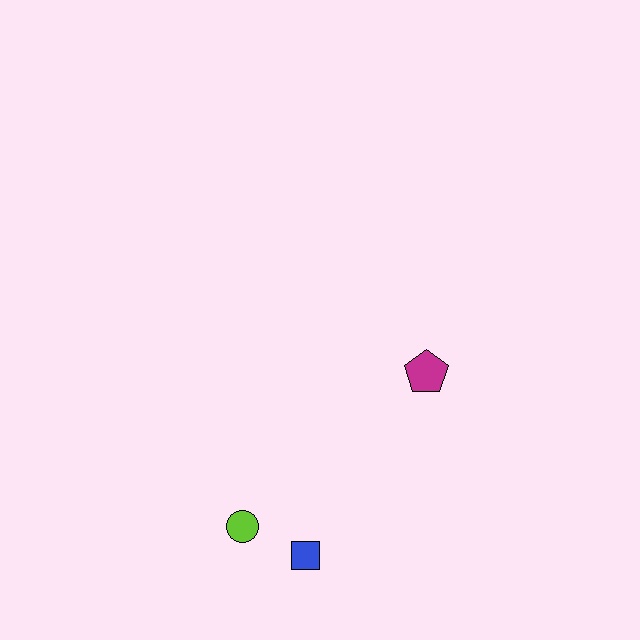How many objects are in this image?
There are 3 objects.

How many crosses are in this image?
There are no crosses.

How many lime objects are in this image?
There is 1 lime object.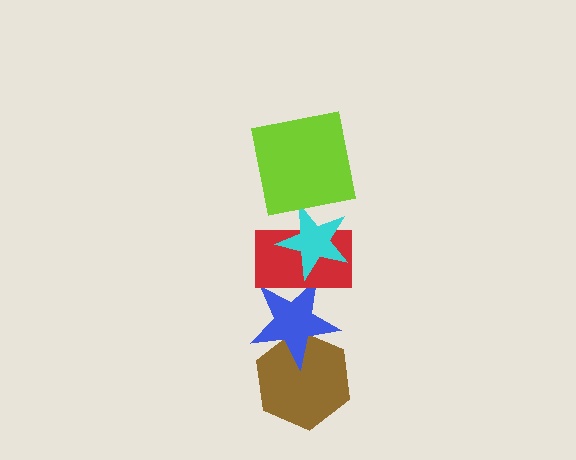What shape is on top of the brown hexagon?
The blue star is on top of the brown hexagon.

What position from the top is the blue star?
The blue star is 4th from the top.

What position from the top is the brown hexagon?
The brown hexagon is 5th from the top.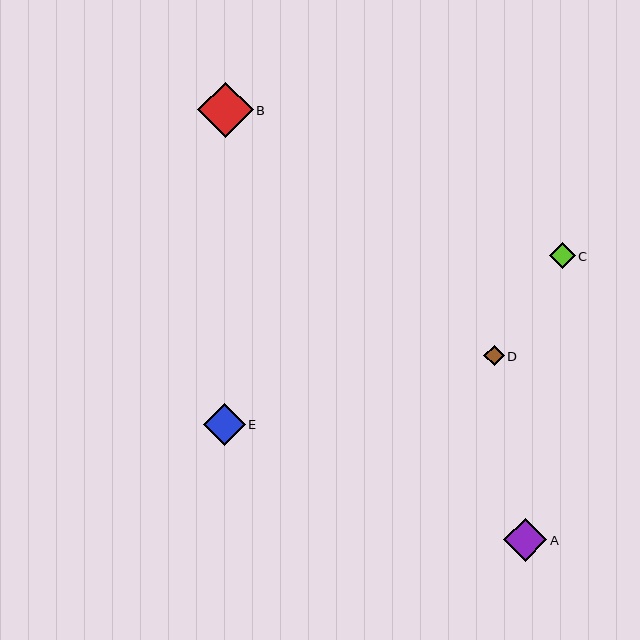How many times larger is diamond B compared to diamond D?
Diamond B is approximately 2.8 times the size of diamond D.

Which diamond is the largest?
Diamond B is the largest with a size of approximately 56 pixels.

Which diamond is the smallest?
Diamond D is the smallest with a size of approximately 20 pixels.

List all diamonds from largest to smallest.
From largest to smallest: B, A, E, C, D.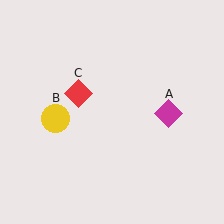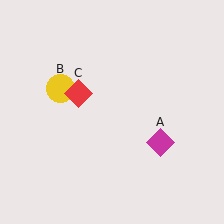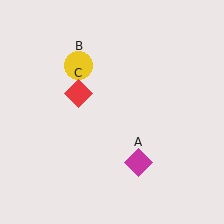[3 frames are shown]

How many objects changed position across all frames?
2 objects changed position: magenta diamond (object A), yellow circle (object B).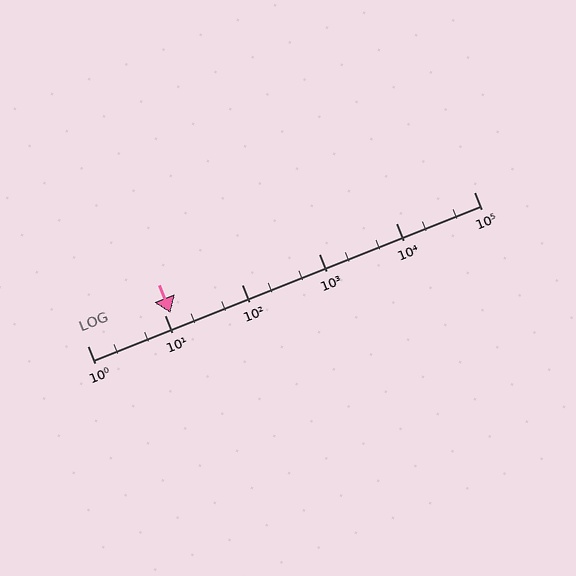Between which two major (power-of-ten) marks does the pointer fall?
The pointer is between 10 and 100.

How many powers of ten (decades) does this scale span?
The scale spans 5 decades, from 1 to 100000.